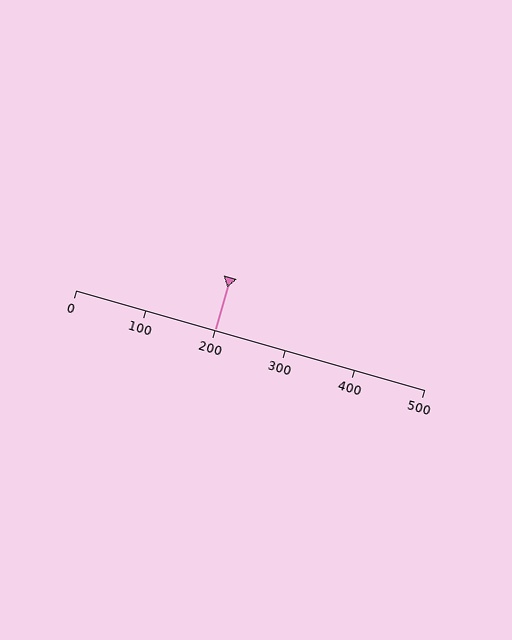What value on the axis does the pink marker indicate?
The marker indicates approximately 200.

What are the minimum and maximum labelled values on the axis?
The axis runs from 0 to 500.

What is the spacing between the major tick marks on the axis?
The major ticks are spaced 100 apart.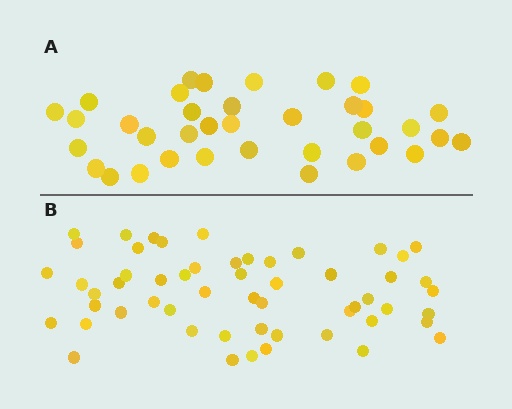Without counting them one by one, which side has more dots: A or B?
Region B (the bottom region) has more dots.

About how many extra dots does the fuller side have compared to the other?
Region B has approximately 20 more dots than region A.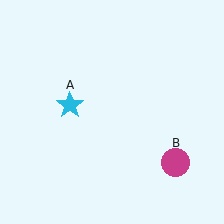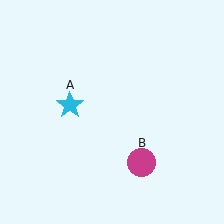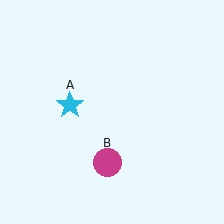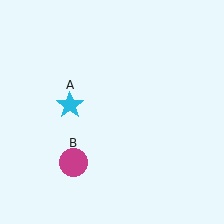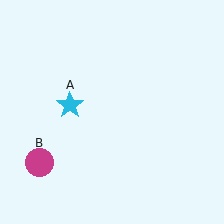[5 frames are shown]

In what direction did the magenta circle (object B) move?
The magenta circle (object B) moved left.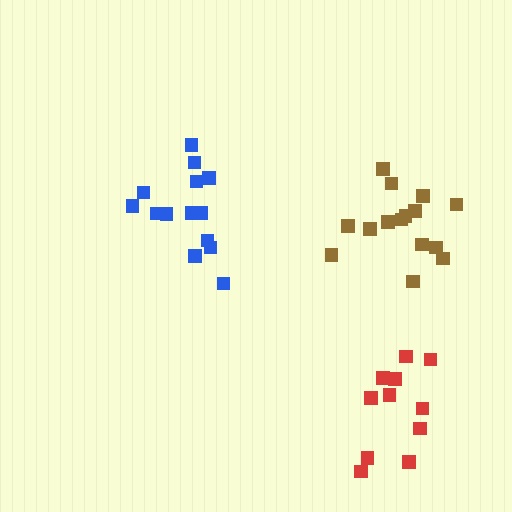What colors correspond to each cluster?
The clusters are colored: blue, brown, red.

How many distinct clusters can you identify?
There are 3 distinct clusters.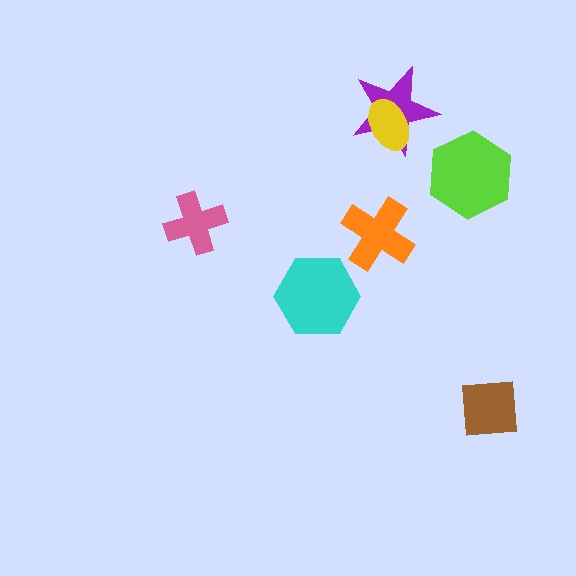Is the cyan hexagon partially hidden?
No, no other shape covers it.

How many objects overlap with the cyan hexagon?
0 objects overlap with the cyan hexagon.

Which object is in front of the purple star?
The yellow ellipse is in front of the purple star.